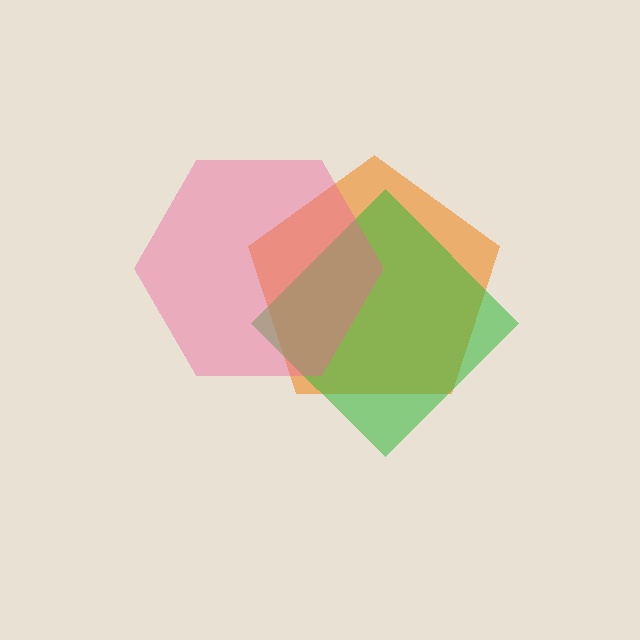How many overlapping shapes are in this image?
There are 3 overlapping shapes in the image.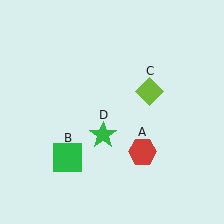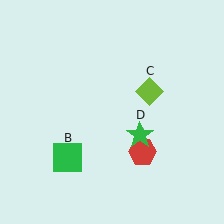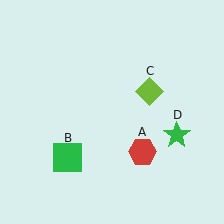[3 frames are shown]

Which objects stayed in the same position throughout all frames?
Red hexagon (object A) and green square (object B) and lime diamond (object C) remained stationary.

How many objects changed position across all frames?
1 object changed position: green star (object D).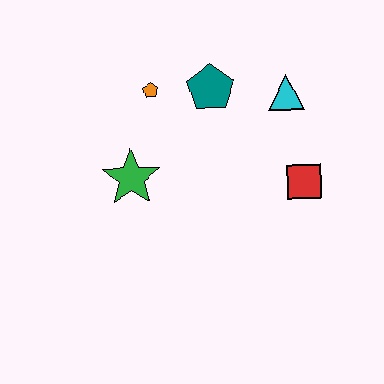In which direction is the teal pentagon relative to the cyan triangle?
The teal pentagon is to the left of the cyan triangle.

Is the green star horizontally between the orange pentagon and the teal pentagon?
No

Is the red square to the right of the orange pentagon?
Yes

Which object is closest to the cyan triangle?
The teal pentagon is closest to the cyan triangle.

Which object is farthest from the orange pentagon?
The red square is farthest from the orange pentagon.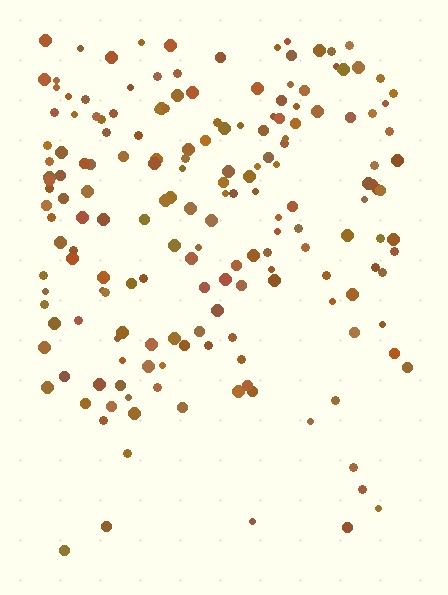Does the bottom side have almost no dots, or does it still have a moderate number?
Still a moderate number, just noticeably fewer than the top.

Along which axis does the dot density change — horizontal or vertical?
Vertical.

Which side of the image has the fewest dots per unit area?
The bottom.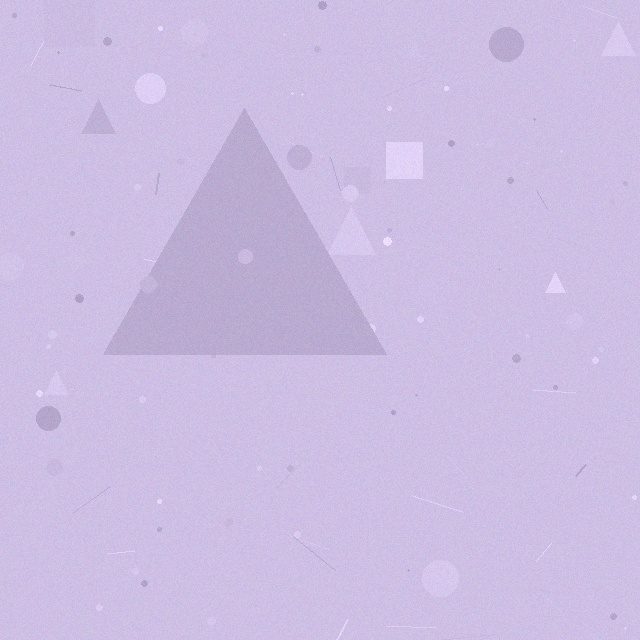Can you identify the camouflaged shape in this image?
The camouflaged shape is a triangle.